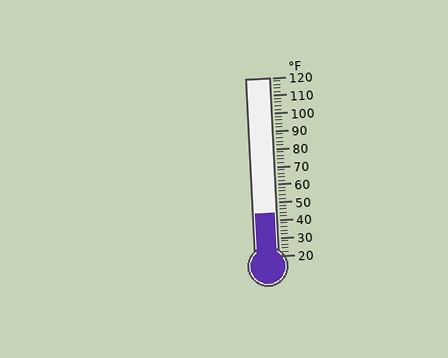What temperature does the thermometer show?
The thermometer shows approximately 44°F.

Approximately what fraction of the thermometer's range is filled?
The thermometer is filled to approximately 25% of its range.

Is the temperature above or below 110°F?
The temperature is below 110°F.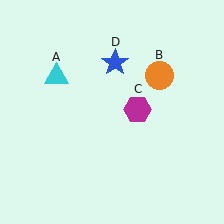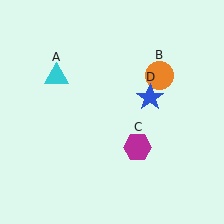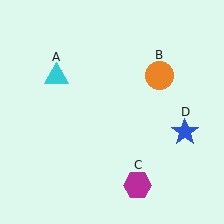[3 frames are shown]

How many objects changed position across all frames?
2 objects changed position: magenta hexagon (object C), blue star (object D).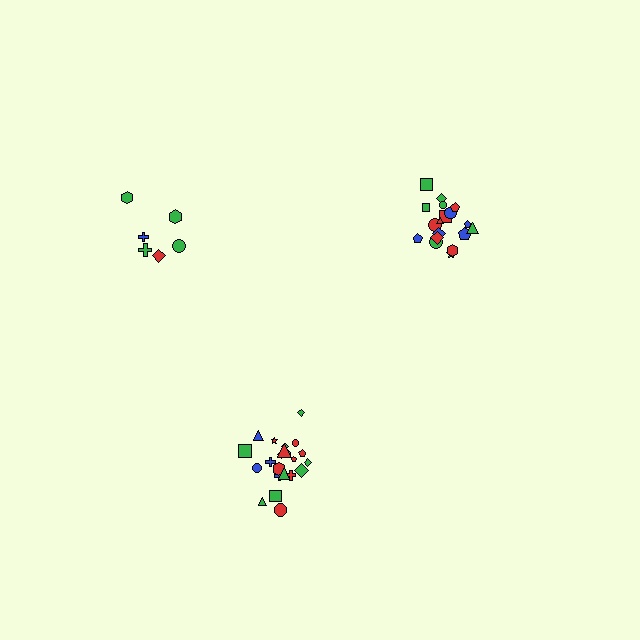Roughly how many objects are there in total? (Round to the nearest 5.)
Roughly 45 objects in total.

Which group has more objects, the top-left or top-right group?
The top-right group.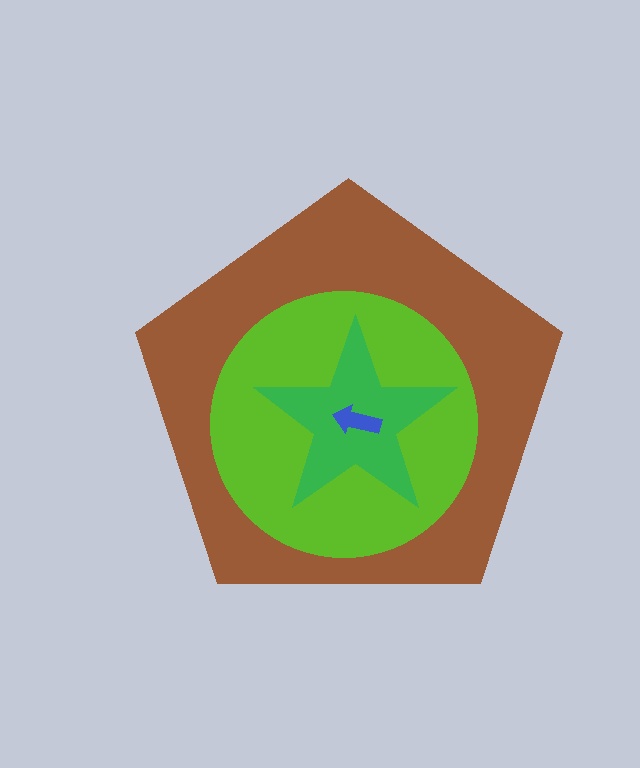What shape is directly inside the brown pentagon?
The lime circle.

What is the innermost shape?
The blue arrow.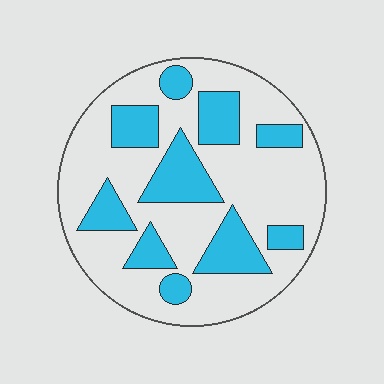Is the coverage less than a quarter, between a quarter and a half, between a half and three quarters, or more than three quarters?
Between a quarter and a half.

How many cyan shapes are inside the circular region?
10.